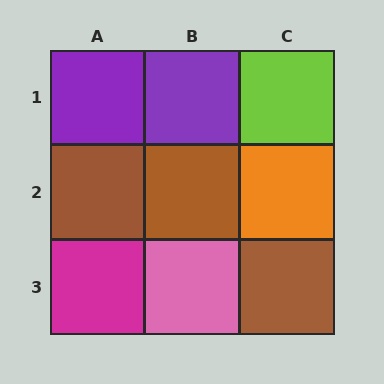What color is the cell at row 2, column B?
Brown.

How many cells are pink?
1 cell is pink.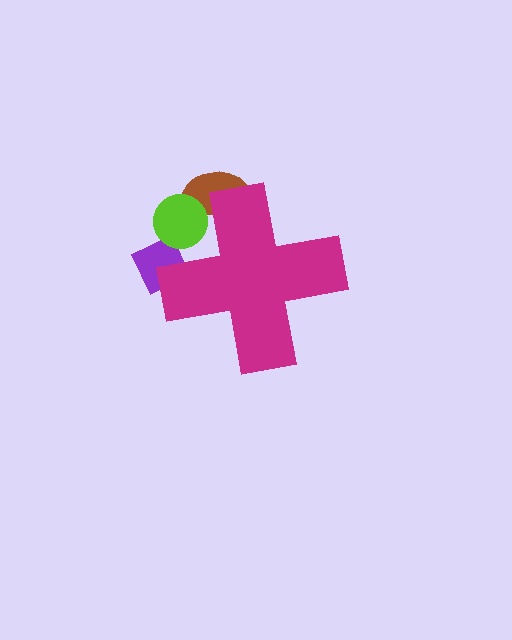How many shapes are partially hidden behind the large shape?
3 shapes are partially hidden.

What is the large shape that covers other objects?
A magenta cross.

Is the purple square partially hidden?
Yes, the purple square is partially hidden behind the magenta cross.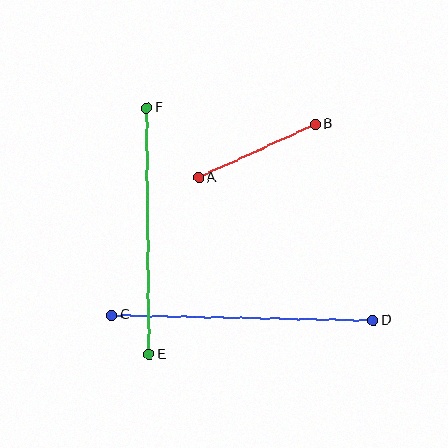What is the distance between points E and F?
The distance is approximately 247 pixels.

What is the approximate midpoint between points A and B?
The midpoint is at approximately (257, 151) pixels.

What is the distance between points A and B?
The distance is approximately 128 pixels.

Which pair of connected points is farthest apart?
Points C and D are farthest apart.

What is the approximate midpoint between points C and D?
The midpoint is at approximately (242, 318) pixels.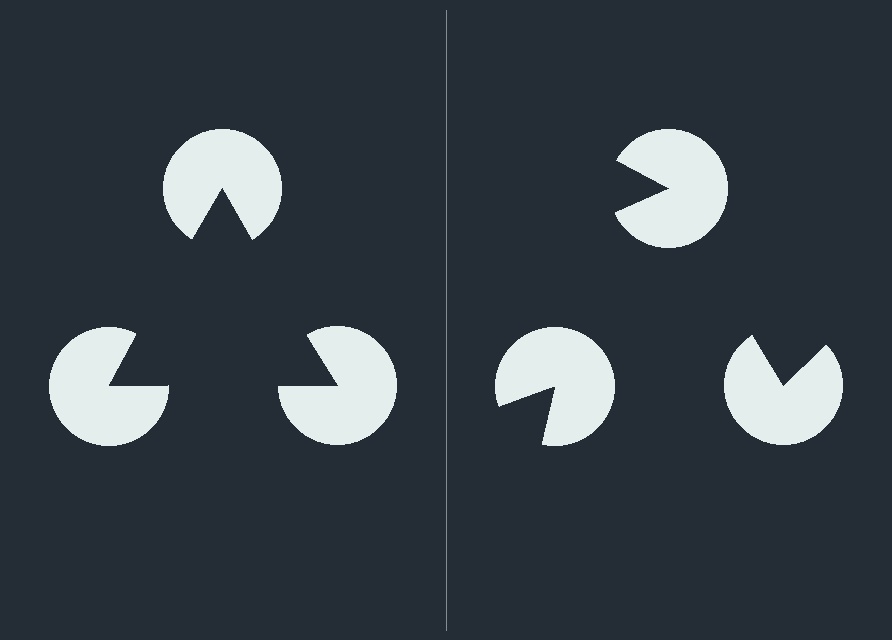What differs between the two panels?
The pac-man discs are positioned identically on both sides; only the wedge orientations differ. On the left they align to a triangle; on the right they are misaligned.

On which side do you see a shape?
An illusory triangle appears on the left side. On the right side the wedge cuts are rotated, so no coherent shape forms.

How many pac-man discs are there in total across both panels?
6 — 3 on each side.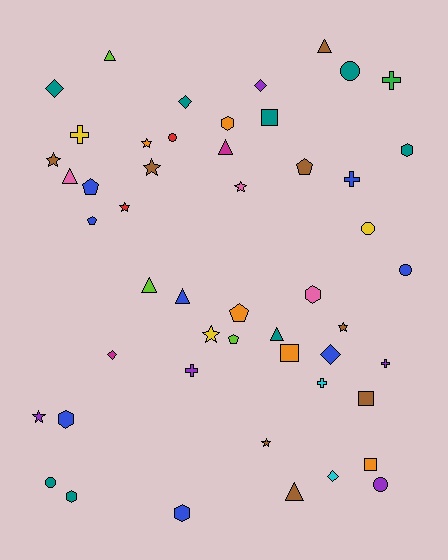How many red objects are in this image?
There are 2 red objects.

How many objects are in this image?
There are 50 objects.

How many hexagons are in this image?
There are 6 hexagons.